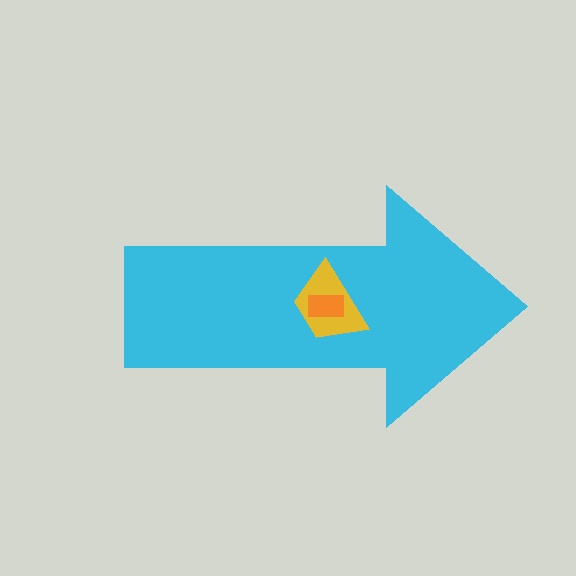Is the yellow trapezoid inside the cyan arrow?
Yes.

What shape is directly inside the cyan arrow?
The yellow trapezoid.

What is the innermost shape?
The orange rectangle.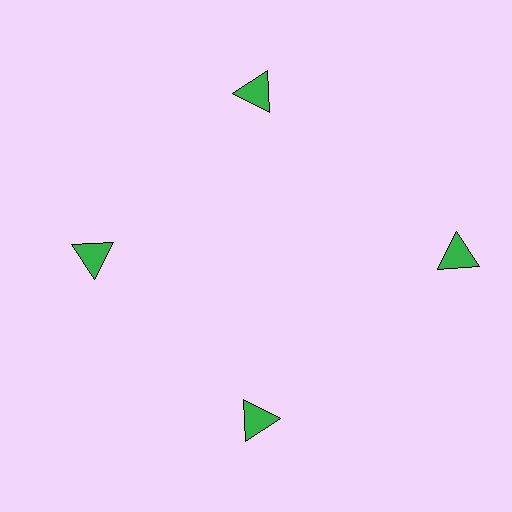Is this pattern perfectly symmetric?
No. The 4 green triangles are arranged in a ring, but one element near the 3 o'clock position is pushed outward from the center, breaking the 4-fold rotational symmetry.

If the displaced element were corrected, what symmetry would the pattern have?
It would have 4-fold rotational symmetry — the pattern would map onto itself every 90 degrees.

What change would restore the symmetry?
The symmetry would be restored by moving it inward, back onto the ring so that all 4 triangles sit at equal angles and equal distance from the center.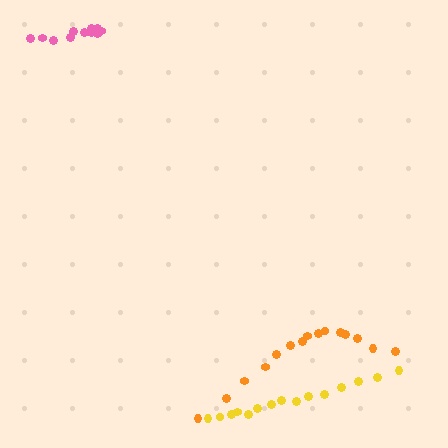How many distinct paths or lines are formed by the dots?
There are 3 distinct paths.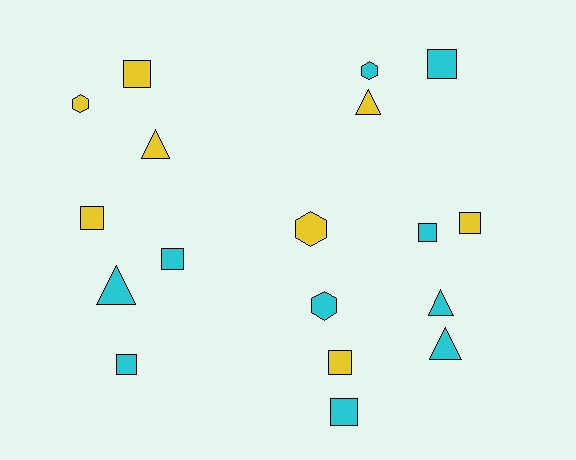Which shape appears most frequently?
Square, with 9 objects.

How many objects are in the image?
There are 18 objects.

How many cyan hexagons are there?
There are 2 cyan hexagons.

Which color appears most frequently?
Cyan, with 10 objects.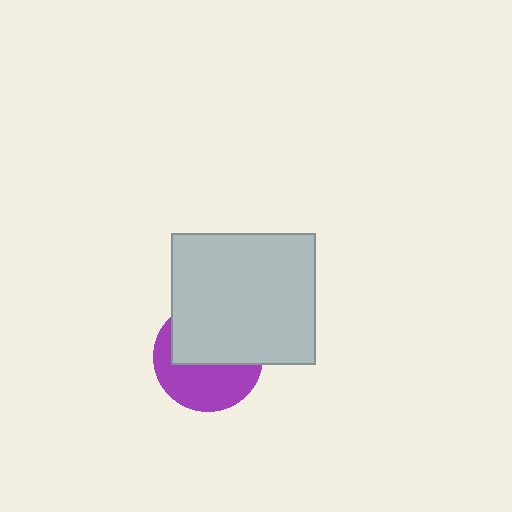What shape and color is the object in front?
The object in front is a light gray rectangle.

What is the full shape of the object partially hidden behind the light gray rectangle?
The partially hidden object is a purple circle.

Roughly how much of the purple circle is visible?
About half of it is visible (roughly 47%).